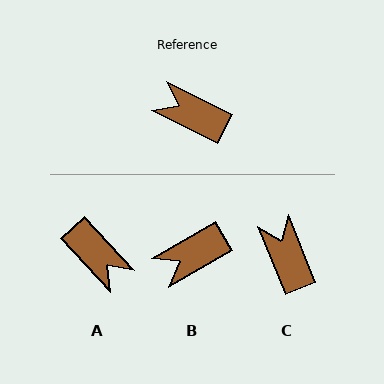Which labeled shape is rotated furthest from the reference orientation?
A, about 160 degrees away.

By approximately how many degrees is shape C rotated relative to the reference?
Approximately 41 degrees clockwise.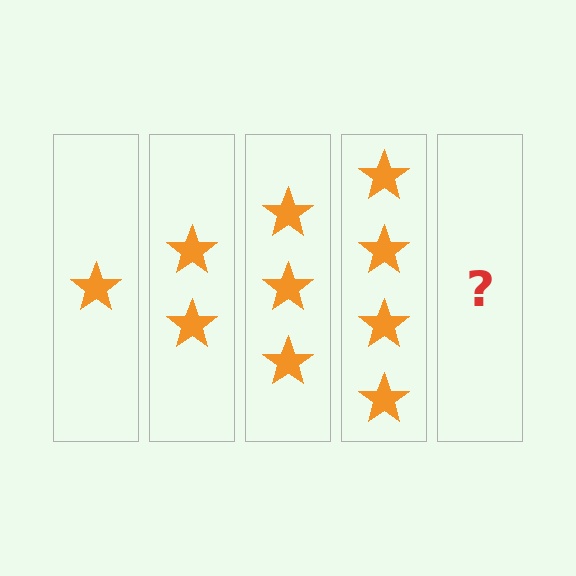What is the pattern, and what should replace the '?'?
The pattern is that each step adds one more star. The '?' should be 5 stars.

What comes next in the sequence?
The next element should be 5 stars.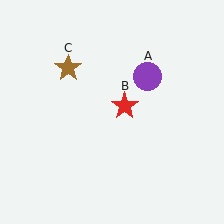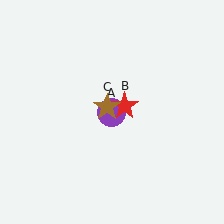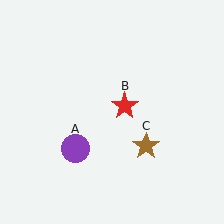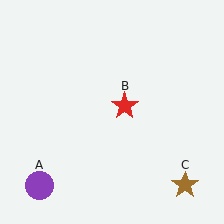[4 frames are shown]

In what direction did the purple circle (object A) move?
The purple circle (object A) moved down and to the left.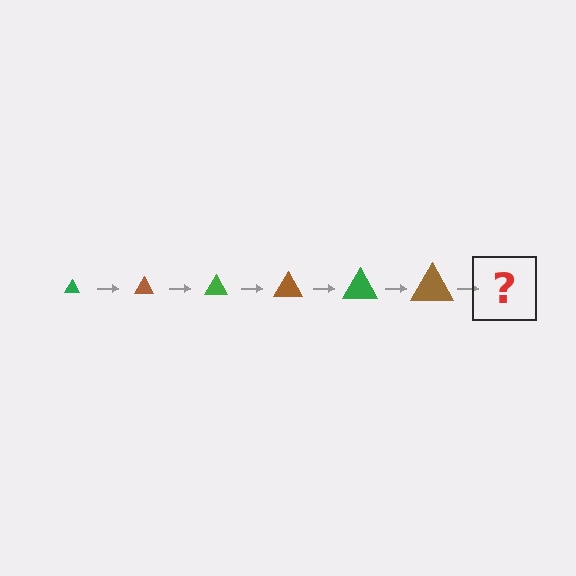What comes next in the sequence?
The next element should be a green triangle, larger than the previous one.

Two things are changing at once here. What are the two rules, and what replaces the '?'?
The two rules are that the triangle grows larger each step and the color cycles through green and brown. The '?' should be a green triangle, larger than the previous one.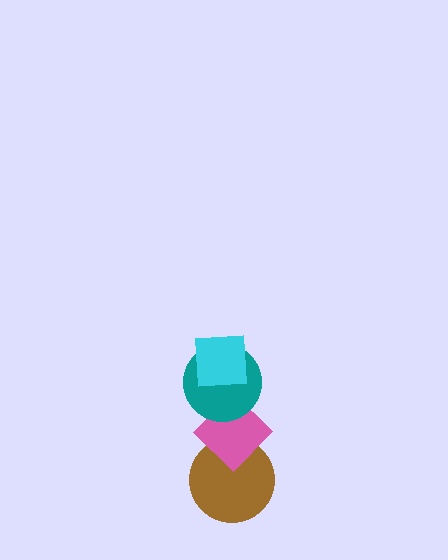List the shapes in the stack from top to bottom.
From top to bottom: the cyan square, the teal circle, the pink diamond, the brown circle.